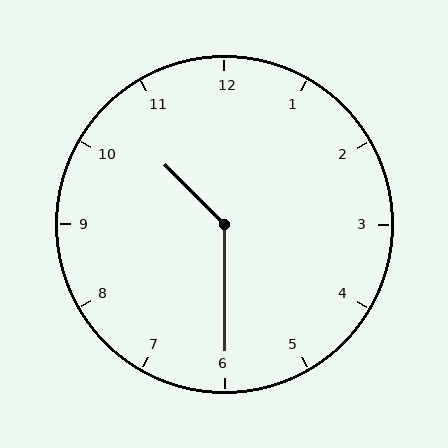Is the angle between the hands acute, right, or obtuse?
It is obtuse.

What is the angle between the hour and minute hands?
Approximately 135 degrees.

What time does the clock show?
10:30.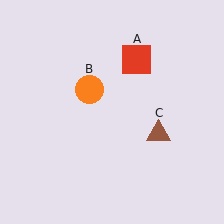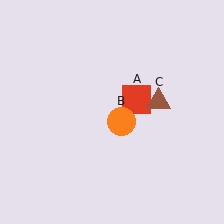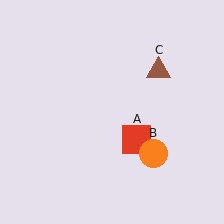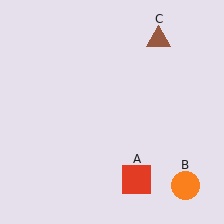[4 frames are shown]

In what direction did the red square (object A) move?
The red square (object A) moved down.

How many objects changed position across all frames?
3 objects changed position: red square (object A), orange circle (object B), brown triangle (object C).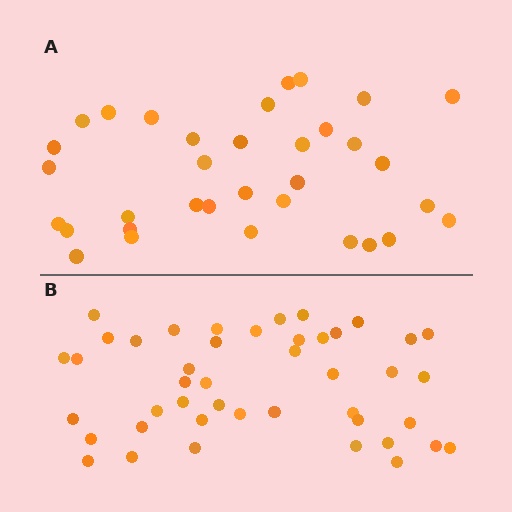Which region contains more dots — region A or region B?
Region B (the bottom region) has more dots.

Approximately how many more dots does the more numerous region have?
Region B has roughly 10 or so more dots than region A.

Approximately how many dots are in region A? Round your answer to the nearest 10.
About 30 dots. (The exact count is 34, which rounds to 30.)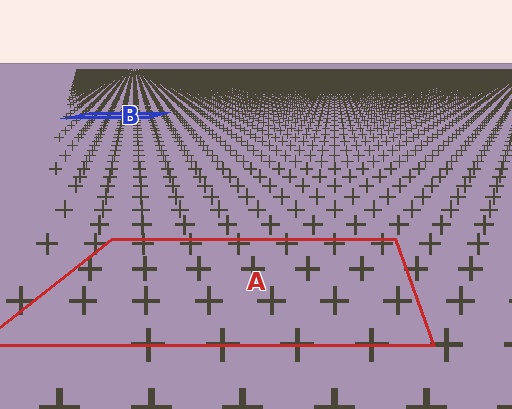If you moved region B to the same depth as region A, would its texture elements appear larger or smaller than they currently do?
They would appear larger. At a closer depth, the same texture elements are projected at a bigger on-screen size.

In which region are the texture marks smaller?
The texture marks are smaller in region B, because it is farther away.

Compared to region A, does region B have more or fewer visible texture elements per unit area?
Region B has more texture elements per unit area — they are packed more densely because it is farther away.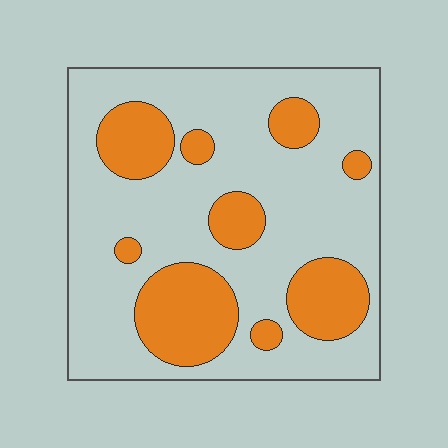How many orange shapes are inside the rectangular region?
9.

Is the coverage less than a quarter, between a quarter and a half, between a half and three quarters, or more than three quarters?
Between a quarter and a half.